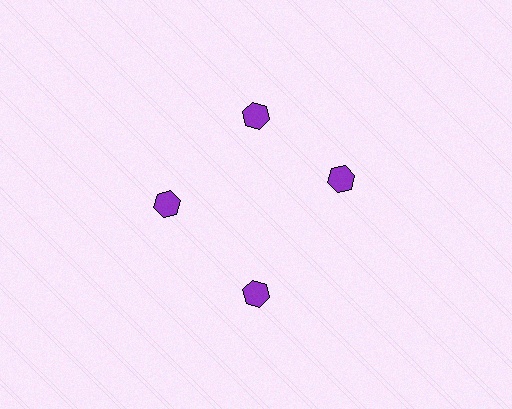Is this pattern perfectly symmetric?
No. The 4 purple hexagons are arranged in a ring, but one element near the 3 o'clock position is rotated out of alignment along the ring, breaking the 4-fold rotational symmetry.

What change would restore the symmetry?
The symmetry would be restored by rotating it back into even spacing with its neighbors so that all 4 hexagons sit at equal angles and equal distance from the center.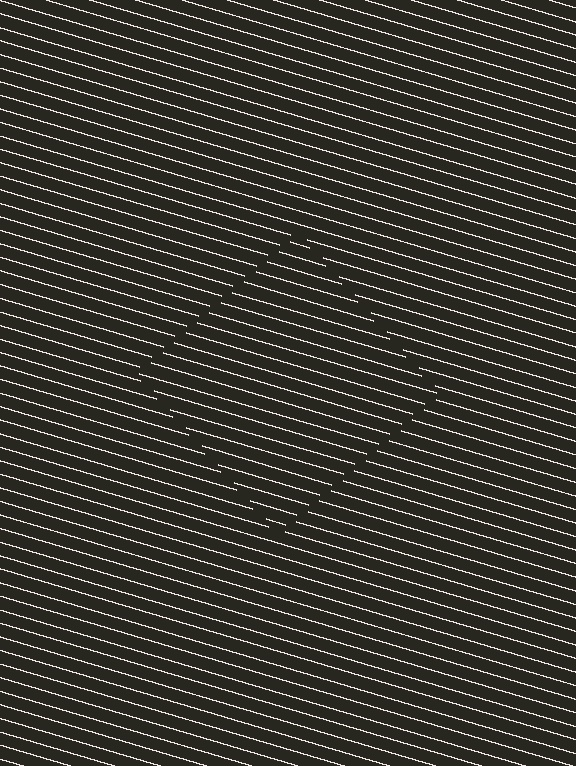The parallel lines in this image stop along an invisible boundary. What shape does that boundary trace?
An illusory square. The interior of the shape contains the same grating, shifted by half a period — the contour is defined by the phase discontinuity where line-ends from the inner and outer gratings abut.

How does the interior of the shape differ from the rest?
The interior of the shape contains the same grating, shifted by half a period — the contour is defined by the phase discontinuity where line-ends from the inner and outer gratings abut.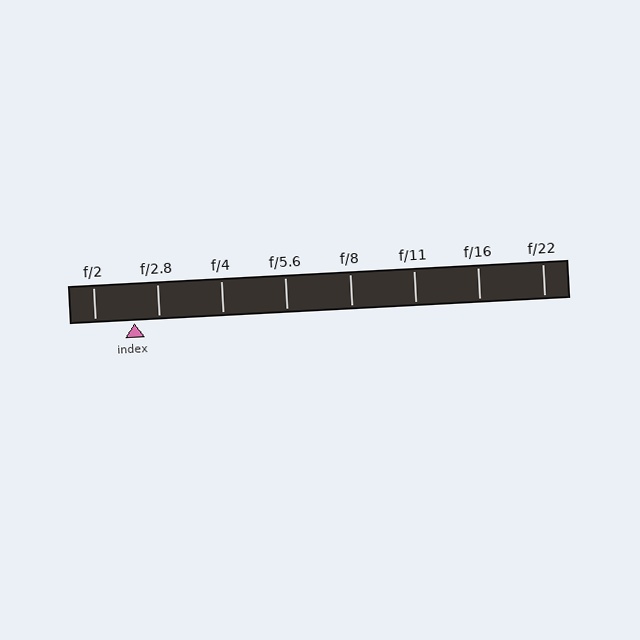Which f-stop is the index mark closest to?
The index mark is closest to f/2.8.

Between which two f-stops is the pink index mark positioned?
The index mark is between f/2 and f/2.8.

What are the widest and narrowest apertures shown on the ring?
The widest aperture shown is f/2 and the narrowest is f/22.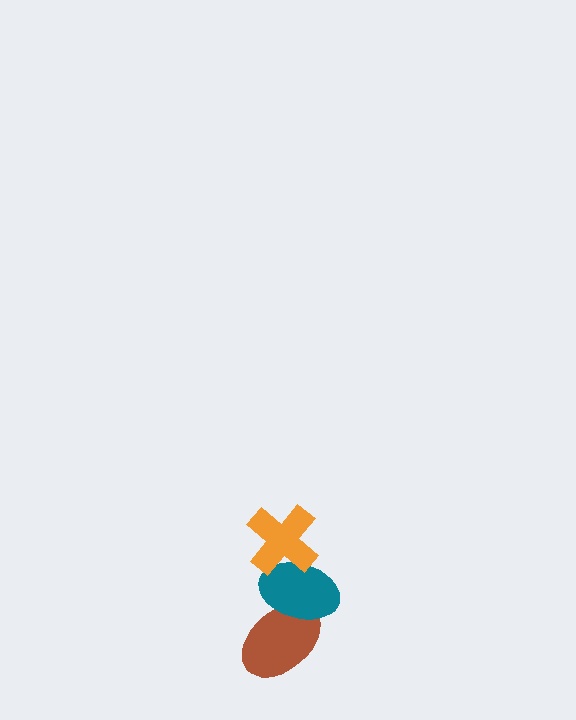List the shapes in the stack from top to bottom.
From top to bottom: the orange cross, the teal ellipse, the brown ellipse.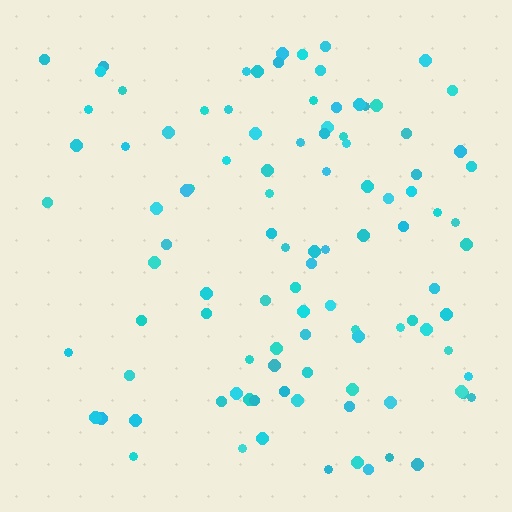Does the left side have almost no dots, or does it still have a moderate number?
Still a moderate number, just noticeably fewer than the right.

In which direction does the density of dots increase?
From left to right, with the right side densest.